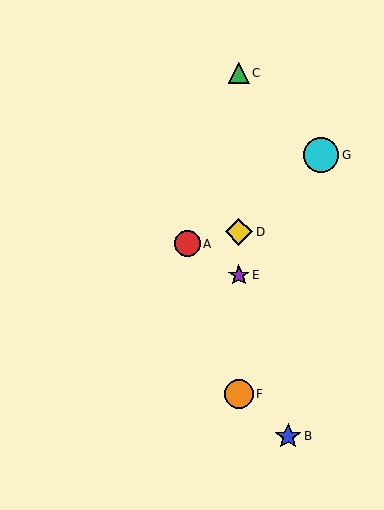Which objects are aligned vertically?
Objects C, D, E, F are aligned vertically.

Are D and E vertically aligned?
Yes, both are at x≈239.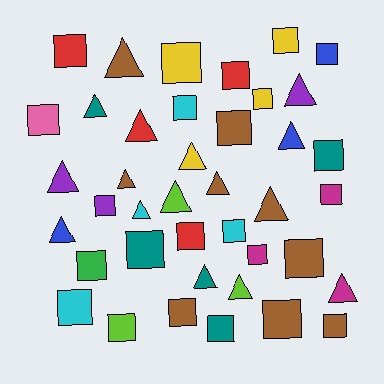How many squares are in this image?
There are 24 squares.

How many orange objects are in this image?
There are no orange objects.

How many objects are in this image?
There are 40 objects.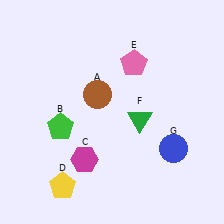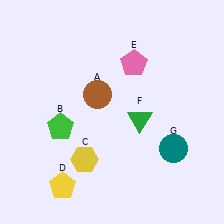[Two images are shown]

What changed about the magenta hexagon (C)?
In Image 1, C is magenta. In Image 2, it changed to yellow.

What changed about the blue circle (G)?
In Image 1, G is blue. In Image 2, it changed to teal.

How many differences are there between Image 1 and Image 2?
There are 2 differences between the two images.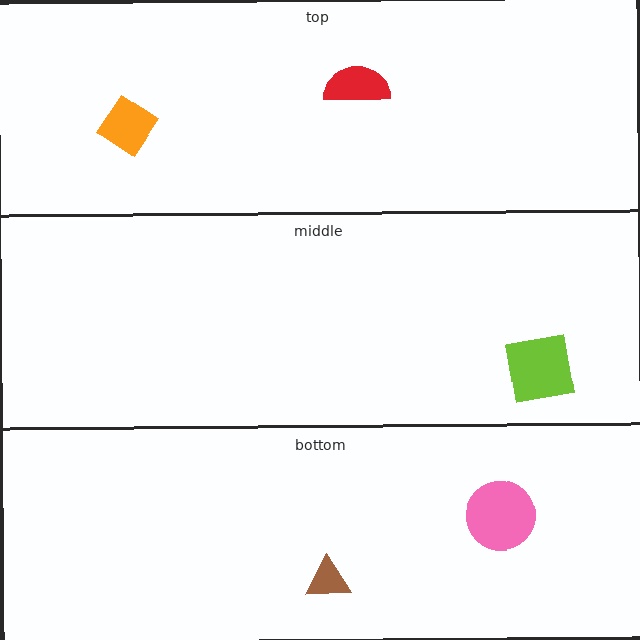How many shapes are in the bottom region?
2.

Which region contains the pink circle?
The bottom region.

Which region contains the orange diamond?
The top region.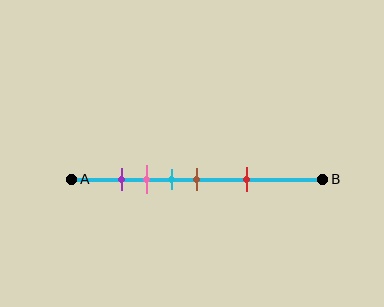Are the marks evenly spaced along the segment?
No, the marks are not evenly spaced.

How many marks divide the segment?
There are 5 marks dividing the segment.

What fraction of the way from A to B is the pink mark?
The pink mark is approximately 30% (0.3) of the way from A to B.